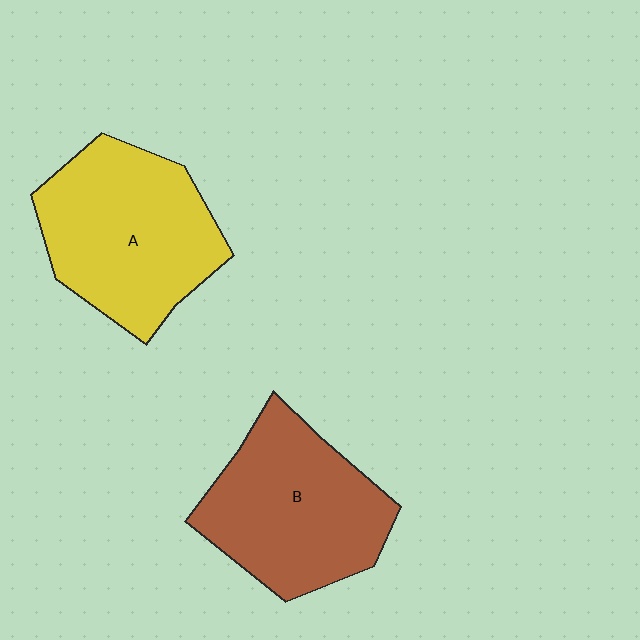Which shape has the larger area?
Shape A (yellow).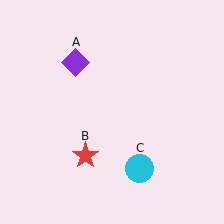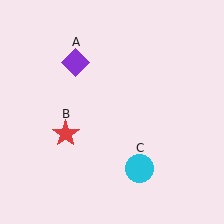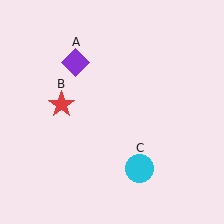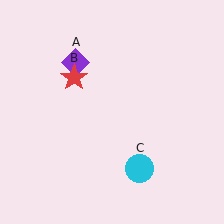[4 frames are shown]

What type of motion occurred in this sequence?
The red star (object B) rotated clockwise around the center of the scene.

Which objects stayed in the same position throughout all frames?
Purple diamond (object A) and cyan circle (object C) remained stationary.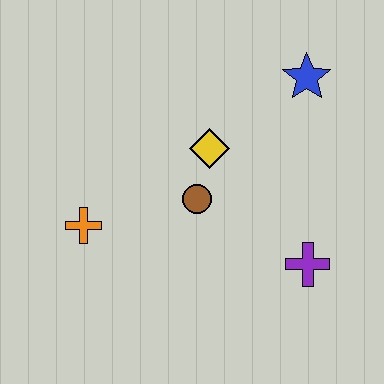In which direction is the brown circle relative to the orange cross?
The brown circle is to the right of the orange cross.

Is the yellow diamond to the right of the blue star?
No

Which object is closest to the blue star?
The yellow diamond is closest to the blue star.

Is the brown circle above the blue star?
No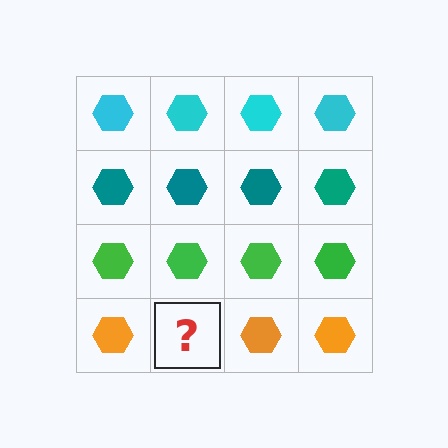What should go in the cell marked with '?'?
The missing cell should contain an orange hexagon.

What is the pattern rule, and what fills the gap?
The rule is that each row has a consistent color. The gap should be filled with an orange hexagon.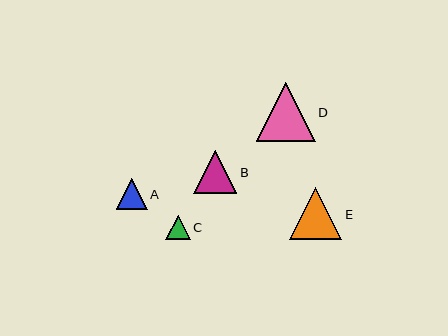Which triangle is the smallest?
Triangle C is the smallest with a size of approximately 24 pixels.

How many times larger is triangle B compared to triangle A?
Triangle B is approximately 1.4 times the size of triangle A.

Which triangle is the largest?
Triangle D is the largest with a size of approximately 59 pixels.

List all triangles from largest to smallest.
From largest to smallest: D, E, B, A, C.